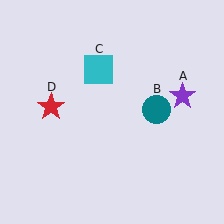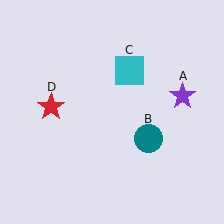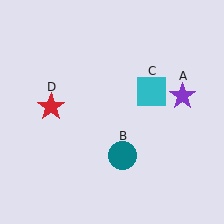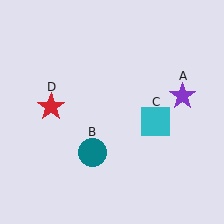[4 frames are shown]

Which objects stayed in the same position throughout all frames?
Purple star (object A) and red star (object D) remained stationary.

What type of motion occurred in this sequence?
The teal circle (object B), cyan square (object C) rotated clockwise around the center of the scene.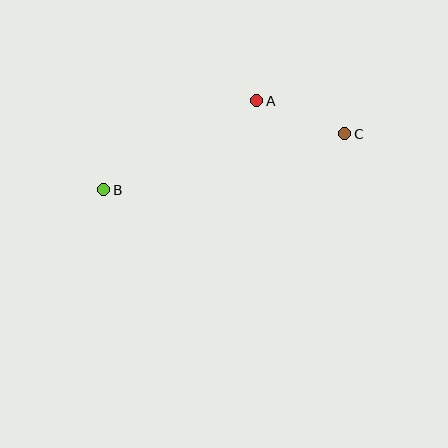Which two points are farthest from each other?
Points B and C are farthest from each other.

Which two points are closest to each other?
Points A and C are closest to each other.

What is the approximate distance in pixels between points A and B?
The distance between A and B is approximately 177 pixels.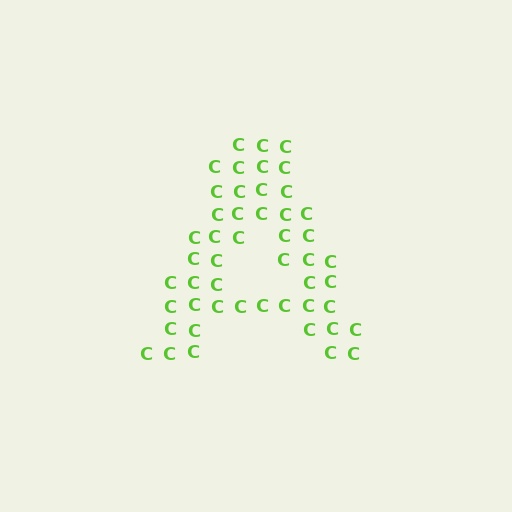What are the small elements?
The small elements are letter C's.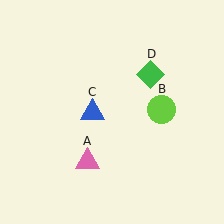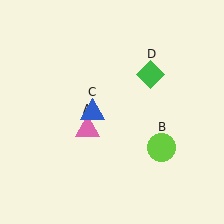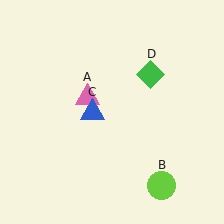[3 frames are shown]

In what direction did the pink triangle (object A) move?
The pink triangle (object A) moved up.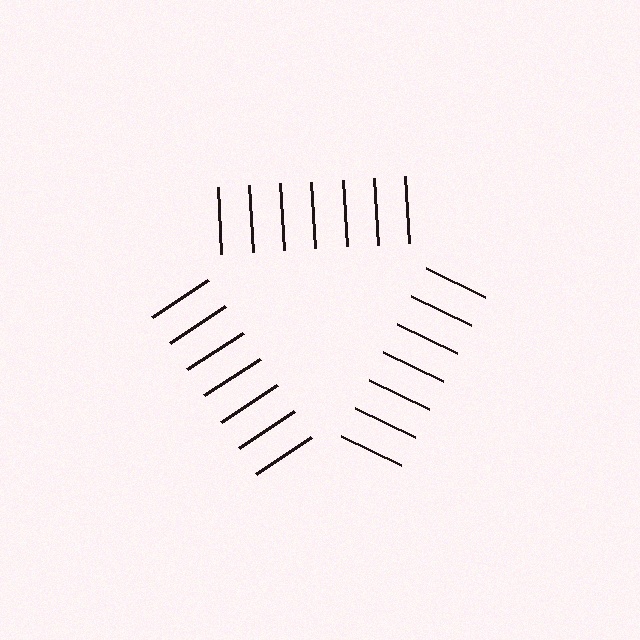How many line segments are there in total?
21 — 7 along each of the 3 edges.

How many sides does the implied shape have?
3 sides — the line-ends trace a triangle.